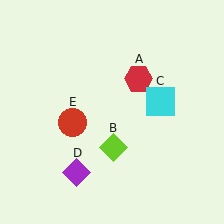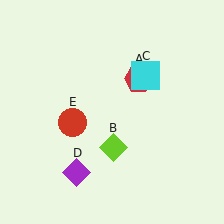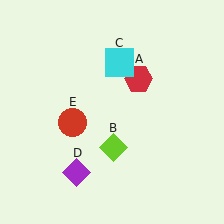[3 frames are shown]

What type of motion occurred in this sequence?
The cyan square (object C) rotated counterclockwise around the center of the scene.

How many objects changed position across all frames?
1 object changed position: cyan square (object C).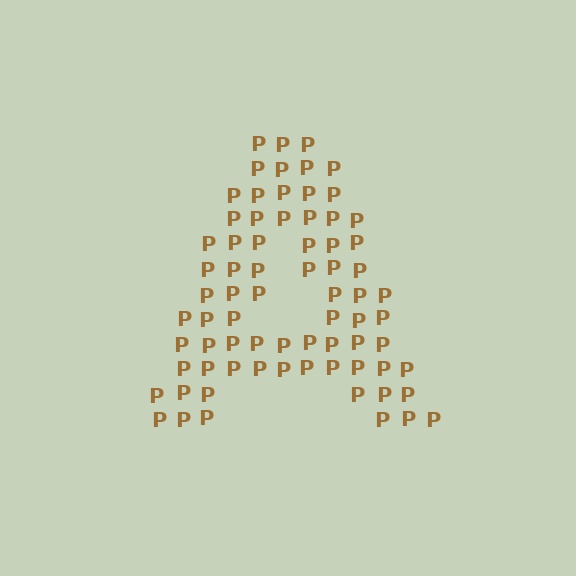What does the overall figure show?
The overall figure shows the letter A.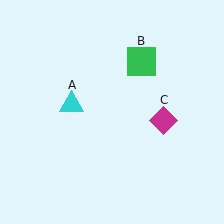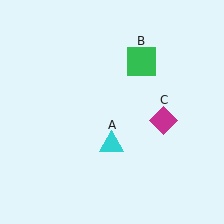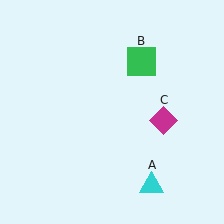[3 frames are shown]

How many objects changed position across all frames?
1 object changed position: cyan triangle (object A).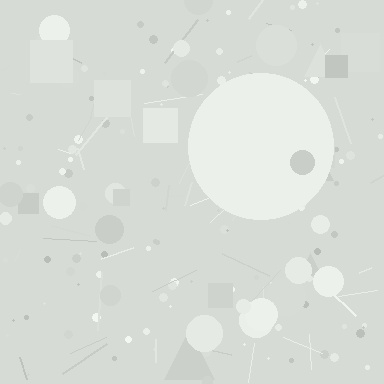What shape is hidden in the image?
A circle is hidden in the image.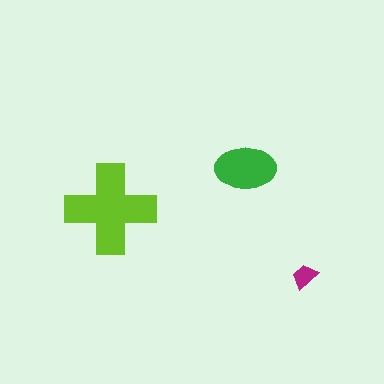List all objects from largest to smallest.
The lime cross, the green ellipse, the magenta trapezoid.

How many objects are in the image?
There are 3 objects in the image.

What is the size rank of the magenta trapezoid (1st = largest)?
3rd.